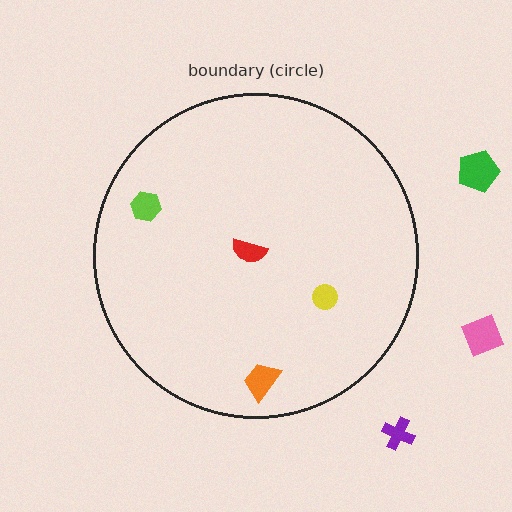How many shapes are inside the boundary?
4 inside, 3 outside.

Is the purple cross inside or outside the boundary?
Outside.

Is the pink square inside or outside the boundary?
Outside.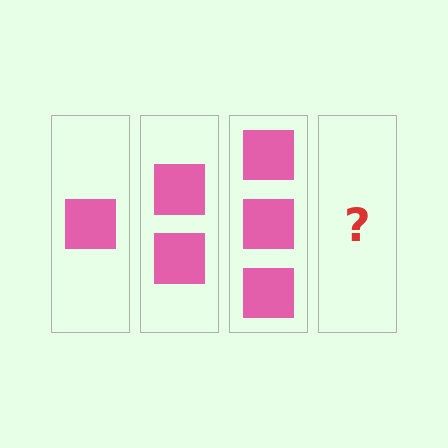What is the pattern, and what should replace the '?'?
The pattern is that each step adds one more square. The '?' should be 4 squares.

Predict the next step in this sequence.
The next step is 4 squares.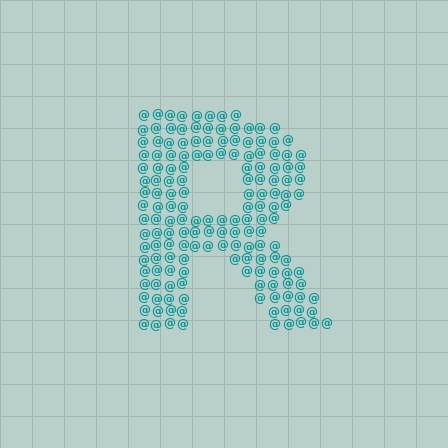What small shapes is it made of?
It is made of small at signs.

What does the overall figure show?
The overall figure shows the letter R.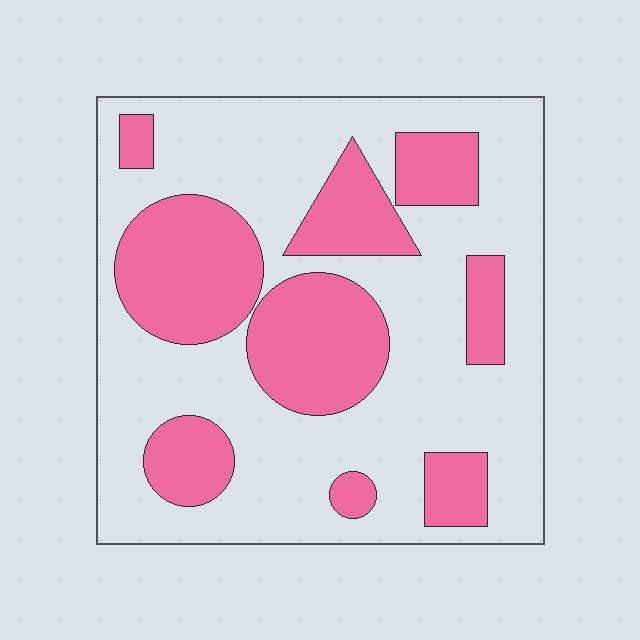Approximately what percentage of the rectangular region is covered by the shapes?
Approximately 35%.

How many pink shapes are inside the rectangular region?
9.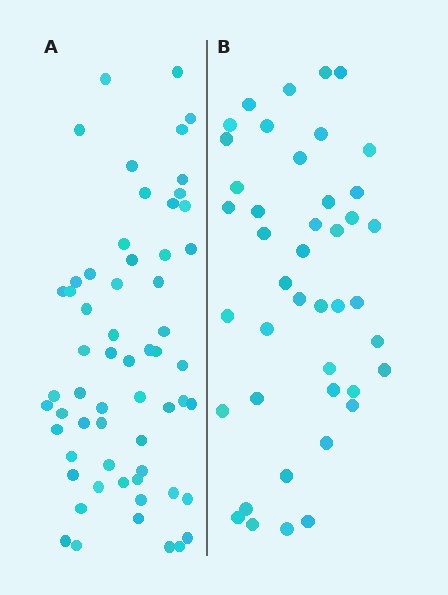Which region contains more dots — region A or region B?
Region A (the left region) has more dots.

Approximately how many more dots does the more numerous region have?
Region A has approximately 15 more dots than region B.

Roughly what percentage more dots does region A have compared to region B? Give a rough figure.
About 40% more.